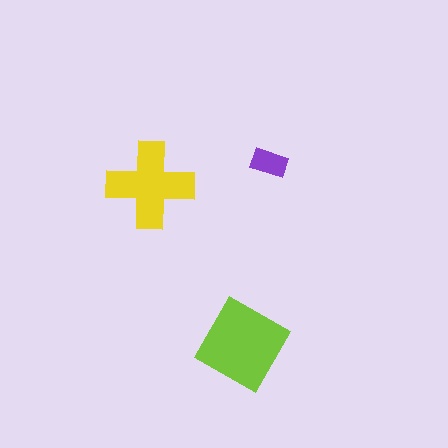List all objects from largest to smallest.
The lime square, the yellow cross, the purple rectangle.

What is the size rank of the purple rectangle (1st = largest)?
3rd.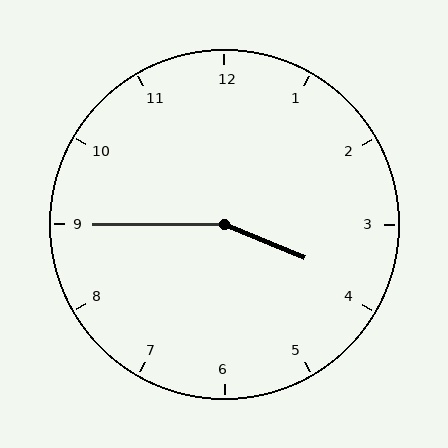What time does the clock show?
3:45.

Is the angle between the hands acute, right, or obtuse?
It is obtuse.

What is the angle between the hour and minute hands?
Approximately 158 degrees.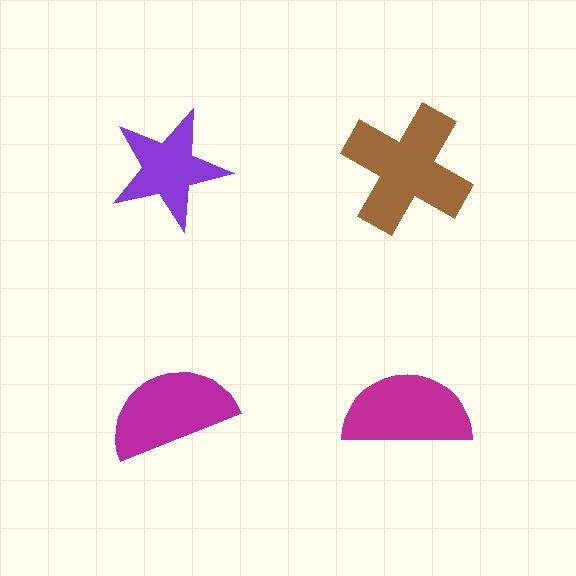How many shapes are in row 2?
2 shapes.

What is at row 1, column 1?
A purple star.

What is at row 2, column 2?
A magenta semicircle.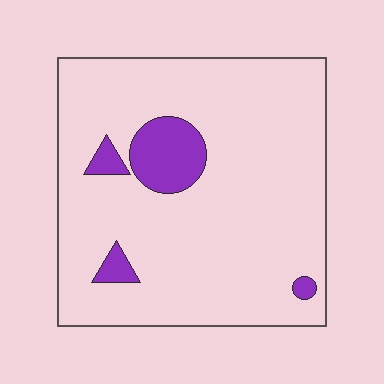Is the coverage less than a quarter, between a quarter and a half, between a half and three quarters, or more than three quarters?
Less than a quarter.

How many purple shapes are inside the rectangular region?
4.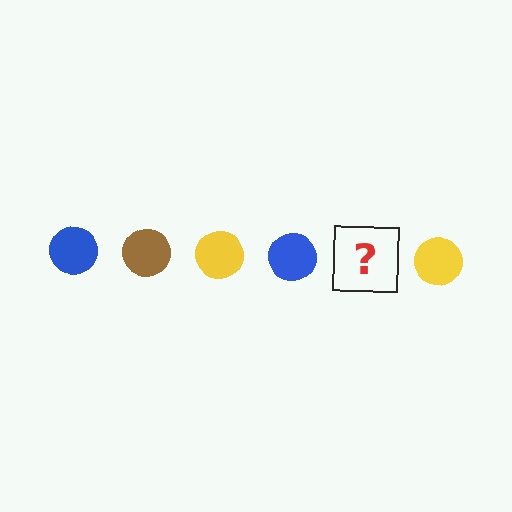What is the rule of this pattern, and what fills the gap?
The rule is that the pattern cycles through blue, brown, yellow circles. The gap should be filled with a brown circle.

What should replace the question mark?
The question mark should be replaced with a brown circle.